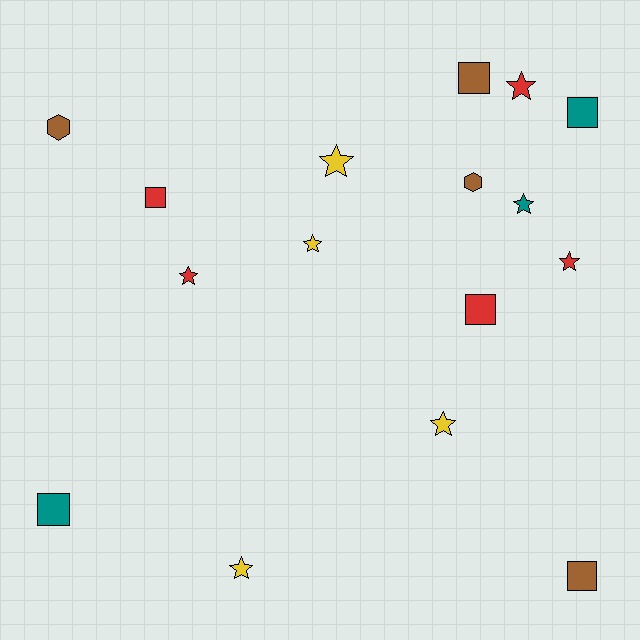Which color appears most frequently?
Red, with 5 objects.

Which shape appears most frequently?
Star, with 8 objects.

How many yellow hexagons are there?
There are no yellow hexagons.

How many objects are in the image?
There are 16 objects.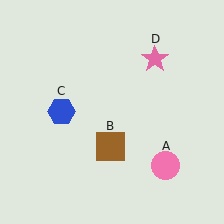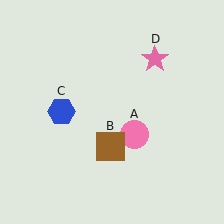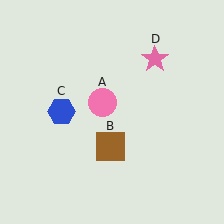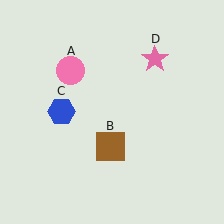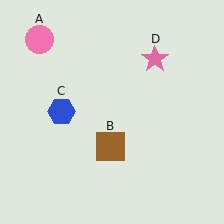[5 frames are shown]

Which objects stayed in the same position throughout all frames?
Brown square (object B) and blue hexagon (object C) and pink star (object D) remained stationary.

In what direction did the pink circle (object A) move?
The pink circle (object A) moved up and to the left.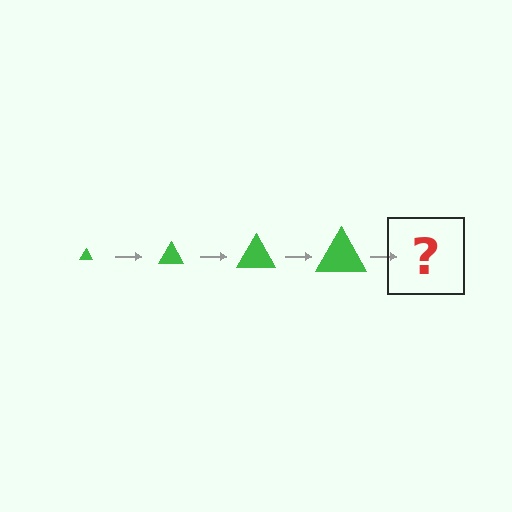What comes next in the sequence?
The next element should be a green triangle, larger than the previous one.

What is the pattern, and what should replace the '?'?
The pattern is that the triangle gets progressively larger each step. The '?' should be a green triangle, larger than the previous one.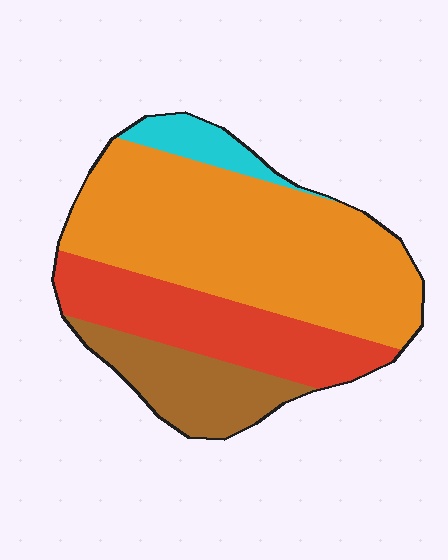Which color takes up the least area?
Cyan, at roughly 5%.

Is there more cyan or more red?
Red.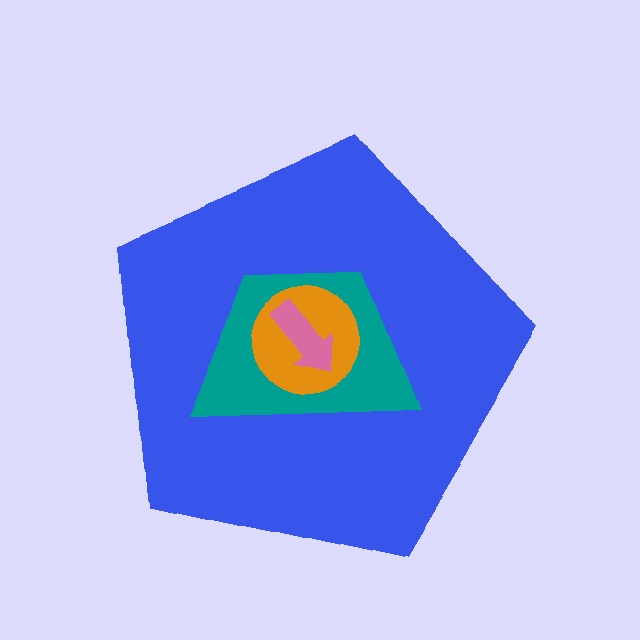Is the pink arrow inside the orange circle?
Yes.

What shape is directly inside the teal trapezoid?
The orange circle.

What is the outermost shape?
The blue pentagon.